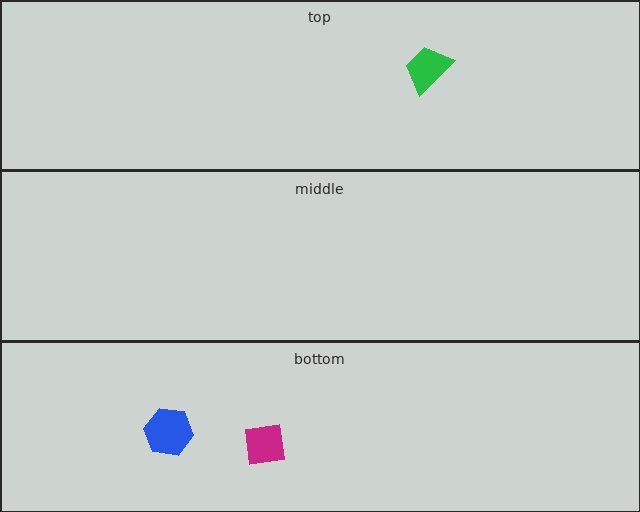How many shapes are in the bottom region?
2.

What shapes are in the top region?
The green trapezoid.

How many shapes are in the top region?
1.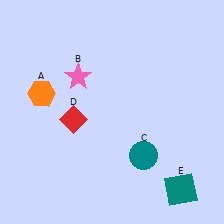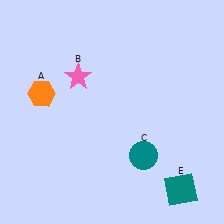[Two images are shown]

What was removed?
The red diamond (D) was removed in Image 2.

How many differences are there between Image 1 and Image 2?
There is 1 difference between the two images.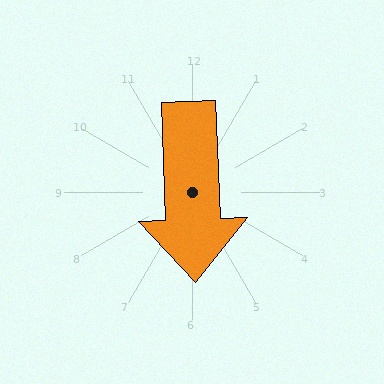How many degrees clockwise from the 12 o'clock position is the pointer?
Approximately 178 degrees.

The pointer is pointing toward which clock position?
Roughly 6 o'clock.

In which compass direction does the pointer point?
South.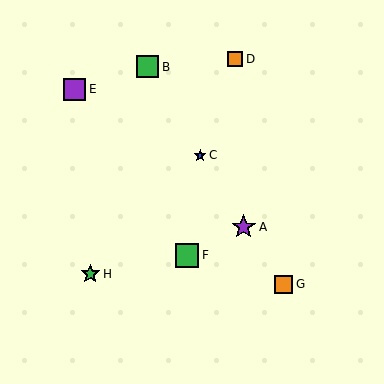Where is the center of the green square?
The center of the green square is at (187, 255).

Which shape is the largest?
The purple star (labeled A) is the largest.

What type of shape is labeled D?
Shape D is an orange square.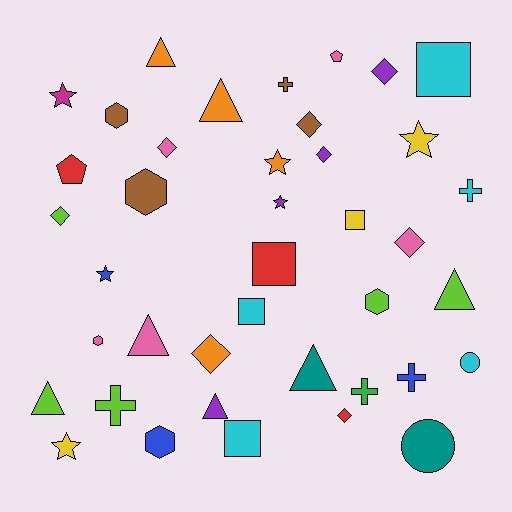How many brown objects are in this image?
There are 4 brown objects.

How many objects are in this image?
There are 40 objects.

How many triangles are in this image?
There are 7 triangles.